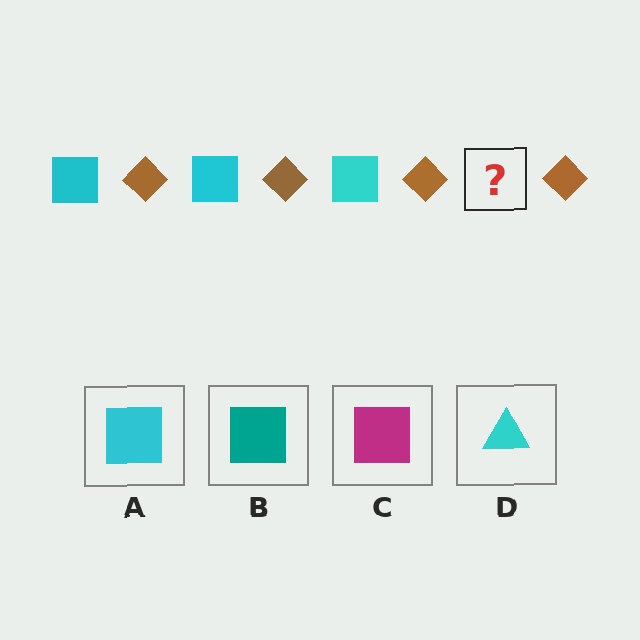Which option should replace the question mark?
Option A.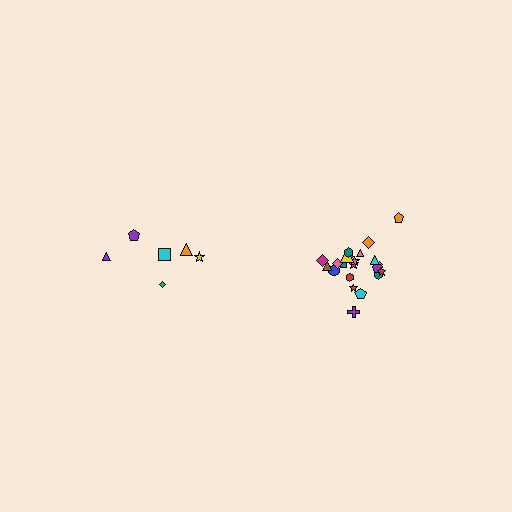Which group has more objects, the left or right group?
The right group.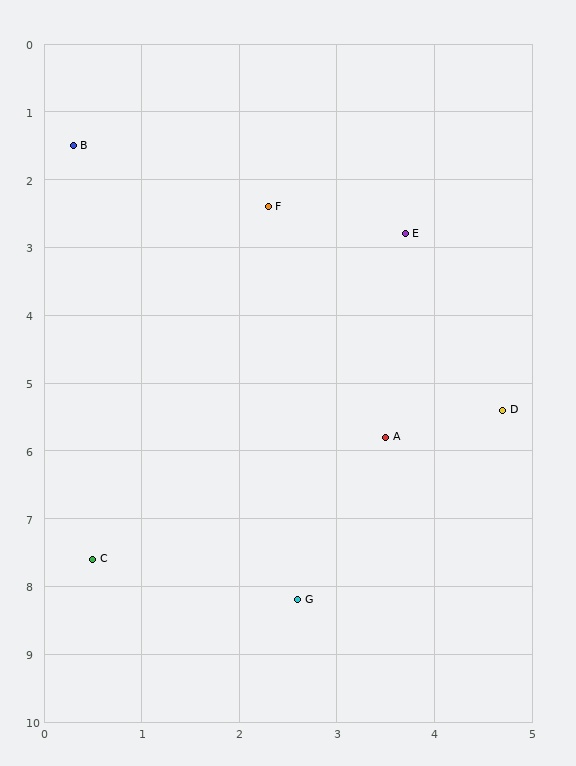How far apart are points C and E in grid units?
Points C and E are about 5.8 grid units apart.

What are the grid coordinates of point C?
Point C is at approximately (0.5, 7.6).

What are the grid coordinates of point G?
Point G is at approximately (2.6, 8.2).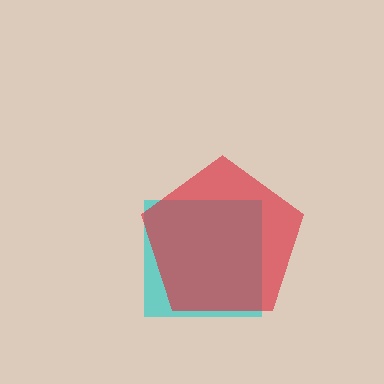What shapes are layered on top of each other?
The layered shapes are: a cyan square, a red pentagon.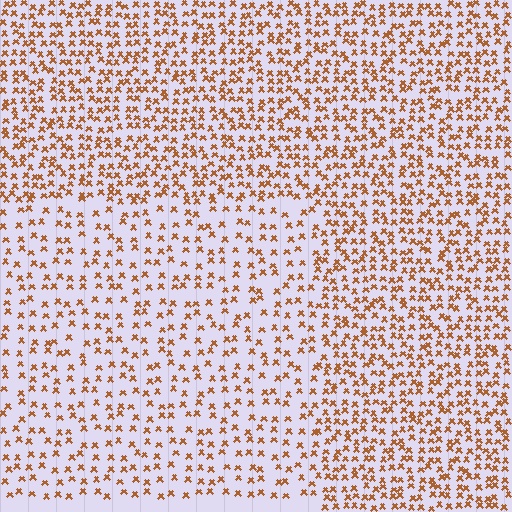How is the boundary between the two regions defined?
The boundary is defined by a change in element density (approximately 1.8x ratio). All elements are the same color, size, and shape.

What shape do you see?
I see a rectangle.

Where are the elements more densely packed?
The elements are more densely packed outside the rectangle boundary.